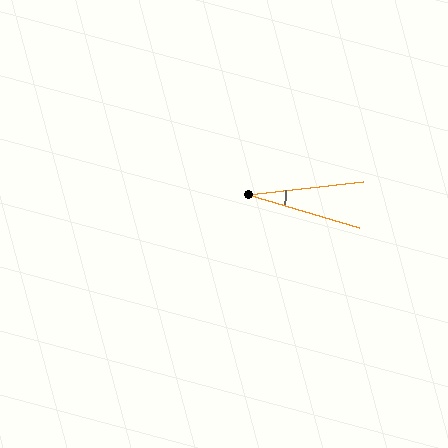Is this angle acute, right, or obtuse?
It is acute.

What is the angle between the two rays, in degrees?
Approximately 23 degrees.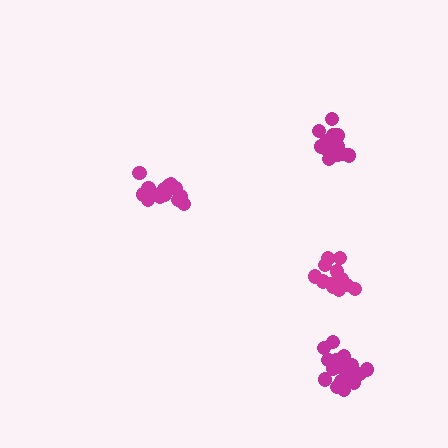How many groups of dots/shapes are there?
There are 4 groups.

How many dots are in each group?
Group 1: 12 dots, Group 2: 18 dots, Group 3: 14 dots, Group 4: 15 dots (59 total).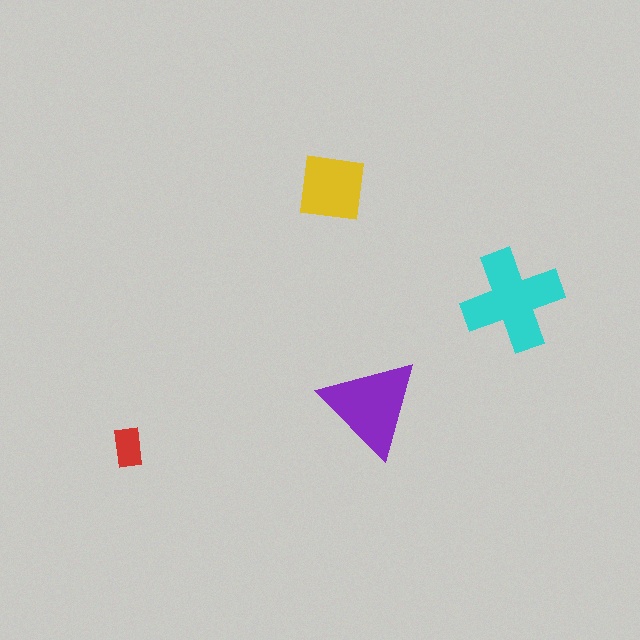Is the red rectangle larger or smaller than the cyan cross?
Smaller.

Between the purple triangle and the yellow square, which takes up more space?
The purple triangle.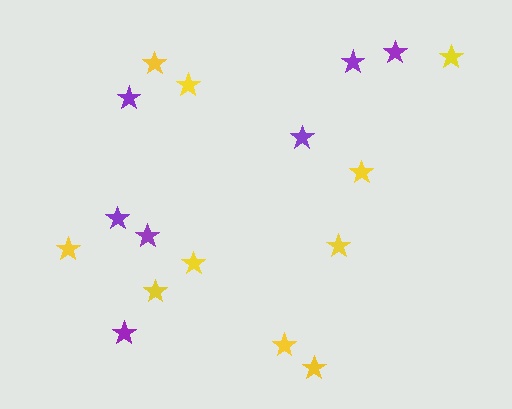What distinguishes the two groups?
There are 2 groups: one group of yellow stars (10) and one group of purple stars (7).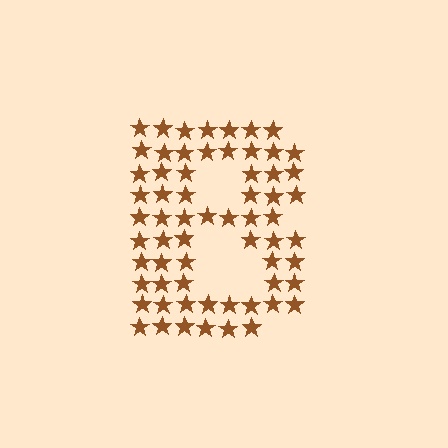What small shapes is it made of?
It is made of small stars.